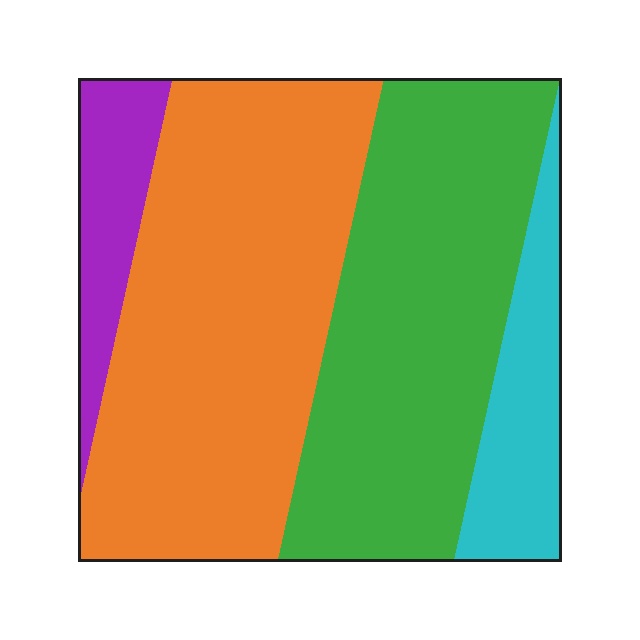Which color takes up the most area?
Orange, at roughly 45%.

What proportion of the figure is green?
Green takes up between a third and a half of the figure.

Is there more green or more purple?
Green.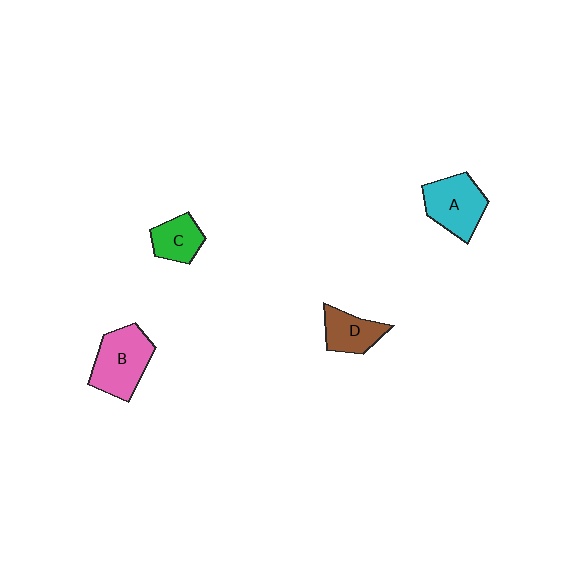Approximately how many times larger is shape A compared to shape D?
Approximately 1.4 times.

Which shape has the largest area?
Shape B (pink).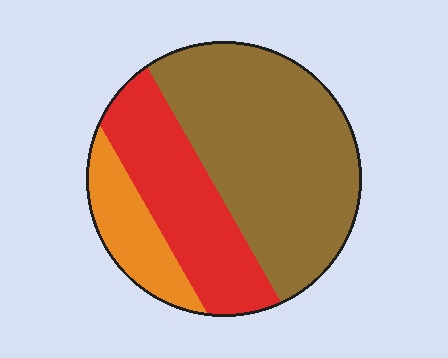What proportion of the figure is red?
Red takes up about one third (1/3) of the figure.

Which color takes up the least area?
Orange, at roughly 15%.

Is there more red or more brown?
Brown.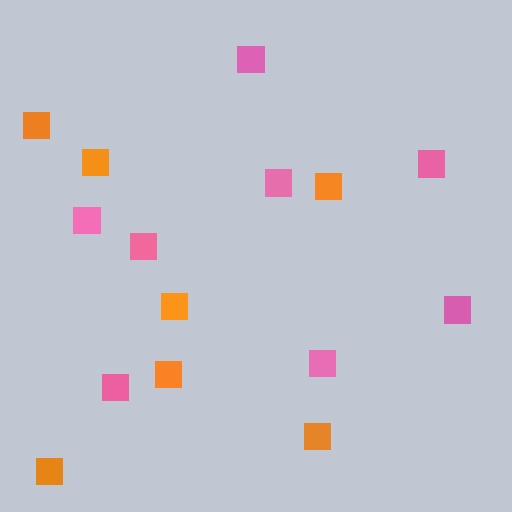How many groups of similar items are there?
There are 2 groups: one group of pink squares (8) and one group of orange squares (7).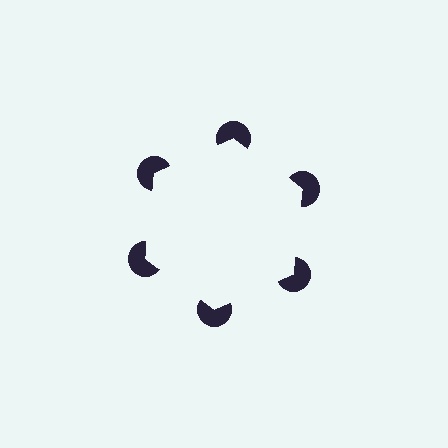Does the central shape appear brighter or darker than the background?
It typically appears slightly brighter than the background, even though no actual brightness change is drawn.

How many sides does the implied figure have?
6 sides.